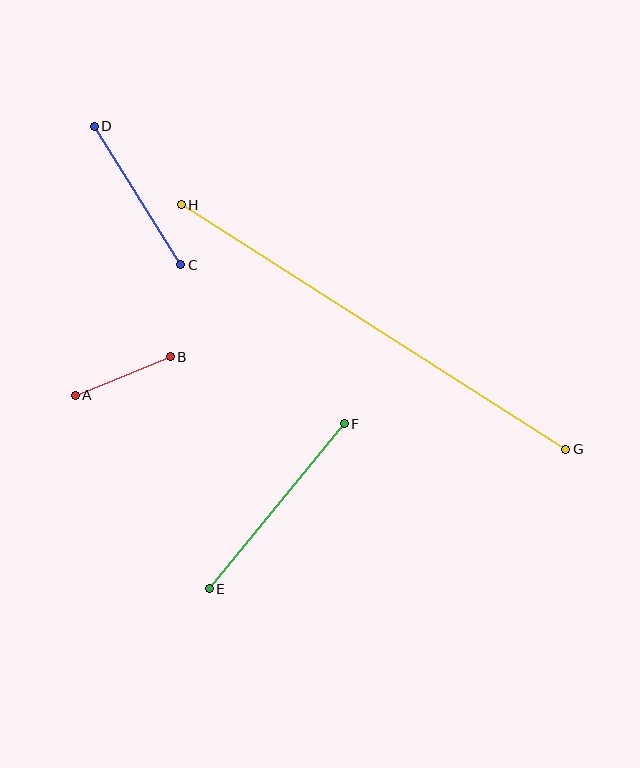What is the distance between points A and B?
The distance is approximately 102 pixels.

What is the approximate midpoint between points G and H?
The midpoint is at approximately (373, 327) pixels.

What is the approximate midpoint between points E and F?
The midpoint is at approximately (277, 506) pixels.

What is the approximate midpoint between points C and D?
The midpoint is at approximately (137, 195) pixels.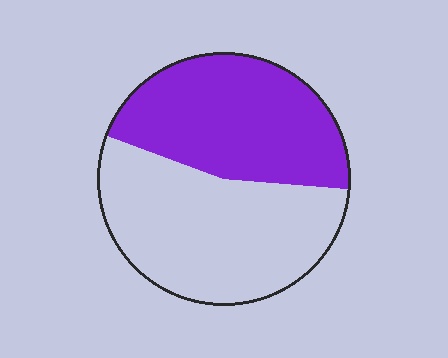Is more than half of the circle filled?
No.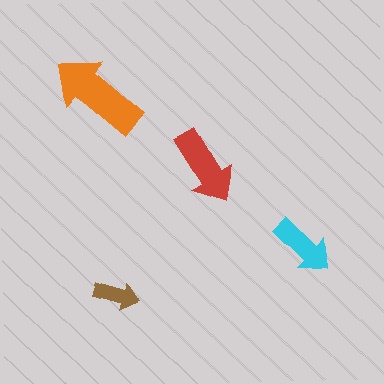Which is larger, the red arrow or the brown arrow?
The red one.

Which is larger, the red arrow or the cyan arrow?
The red one.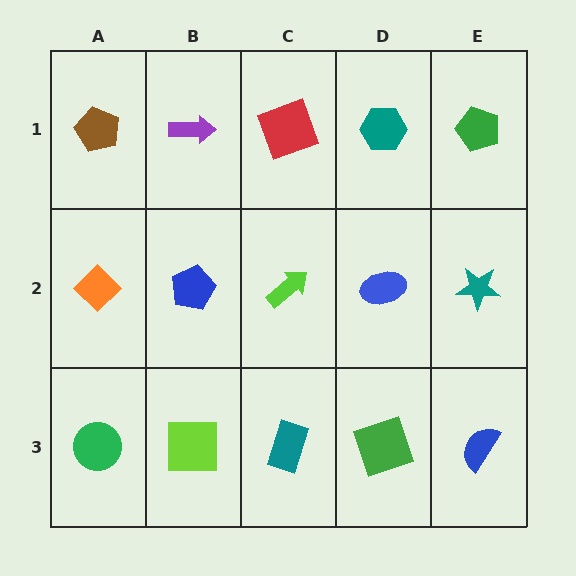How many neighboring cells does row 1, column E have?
2.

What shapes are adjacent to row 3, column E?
A teal star (row 2, column E), a green square (row 3, column D).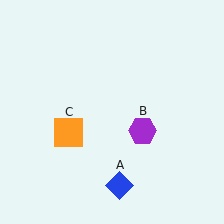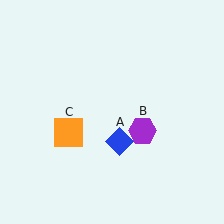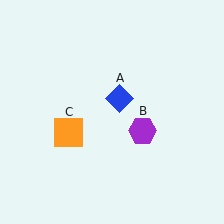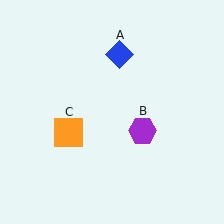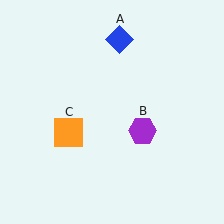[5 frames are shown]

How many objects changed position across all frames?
1 object changed position: blue diamond (object A).